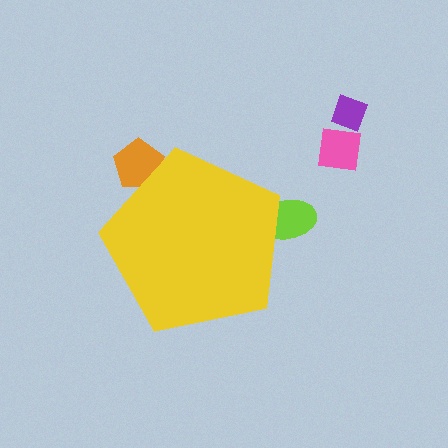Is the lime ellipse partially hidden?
Yes, the lime ellipse is partially hidden behind the yellow pentagon.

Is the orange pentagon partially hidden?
Yes, the orange pentagon is partially hidden behind the yellow pentagon.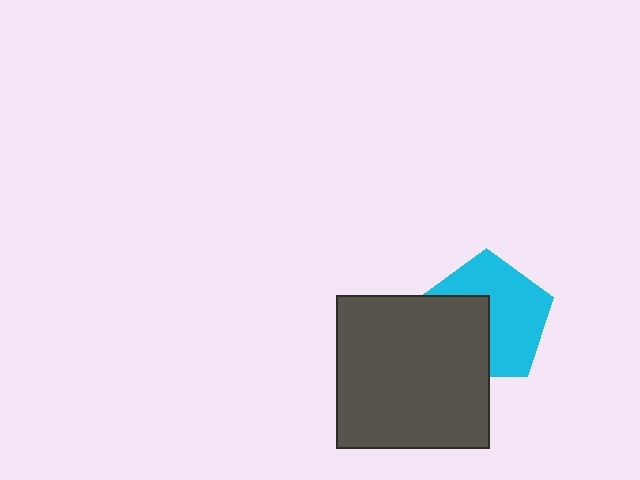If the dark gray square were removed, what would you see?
You would see the complete cyan pentagon.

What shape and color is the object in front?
The object in front is a dark gray square.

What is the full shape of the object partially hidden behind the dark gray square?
The partially hidden object is a cyan pentagon.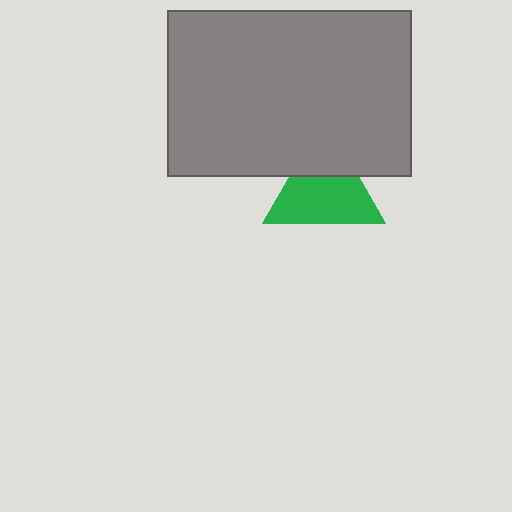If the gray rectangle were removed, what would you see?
You would see the complete green triangle.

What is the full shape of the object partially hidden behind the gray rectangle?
The partially hidden object is a green triangle.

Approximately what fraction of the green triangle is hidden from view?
Roughly 33% of the green triangle is hidden behind the gray rectangle.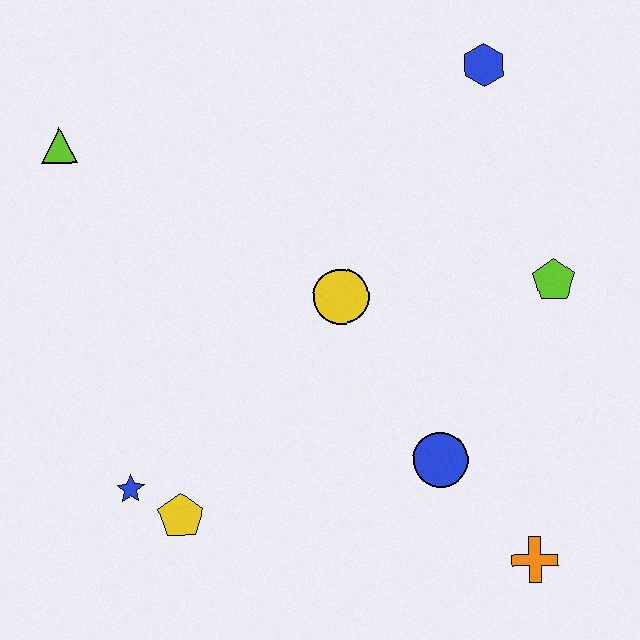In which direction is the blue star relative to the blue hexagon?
The blue star is below the blue hexagon.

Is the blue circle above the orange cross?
Yes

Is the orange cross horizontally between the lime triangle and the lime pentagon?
Yes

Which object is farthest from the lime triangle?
The orange cross is farthest from the lime triangle.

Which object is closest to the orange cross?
The blue circle is closest to the orange cross.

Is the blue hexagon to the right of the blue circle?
Yes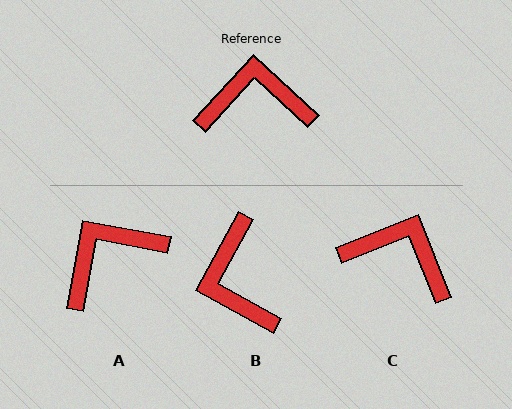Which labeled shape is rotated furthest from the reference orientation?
B, about 104 degrees away.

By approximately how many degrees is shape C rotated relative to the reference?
Approximately 26 degrees clockwise.